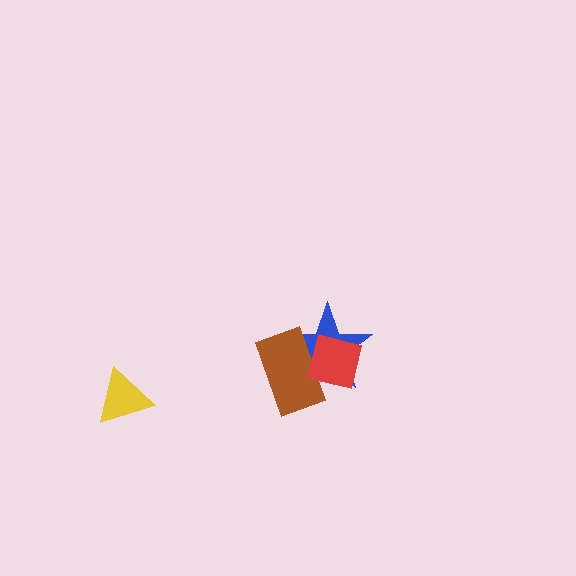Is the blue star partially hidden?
Yes, it is partially covered by another shape.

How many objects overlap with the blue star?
2 objects overlap with the blue star.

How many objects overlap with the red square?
2 objects overlap with the red square.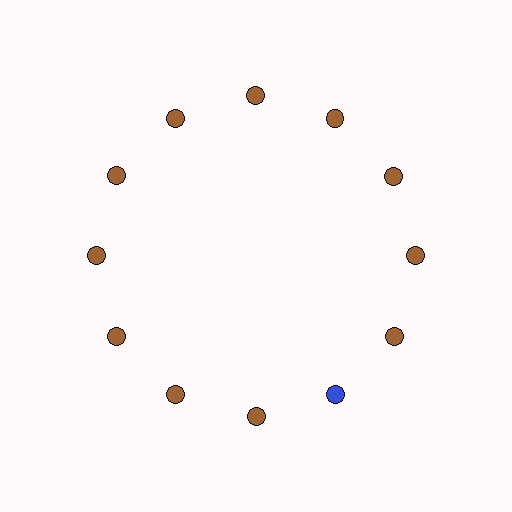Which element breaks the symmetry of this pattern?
The blue circle at roughly the 5 o'clock position breaks the symmetry. All other shapes are brown circles.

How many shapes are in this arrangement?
There are 12 shapes arranged in a ring pattern.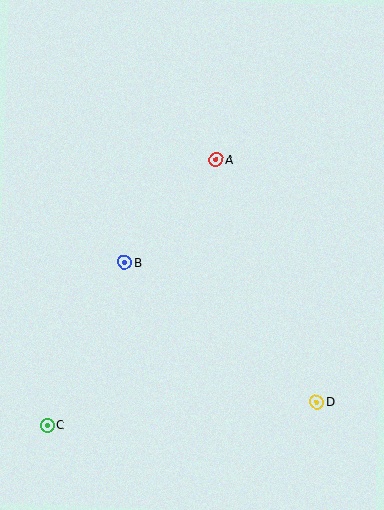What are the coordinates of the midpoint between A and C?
The midpoint between A and C is at (132, 292).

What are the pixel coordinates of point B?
Point B is at (124, 263).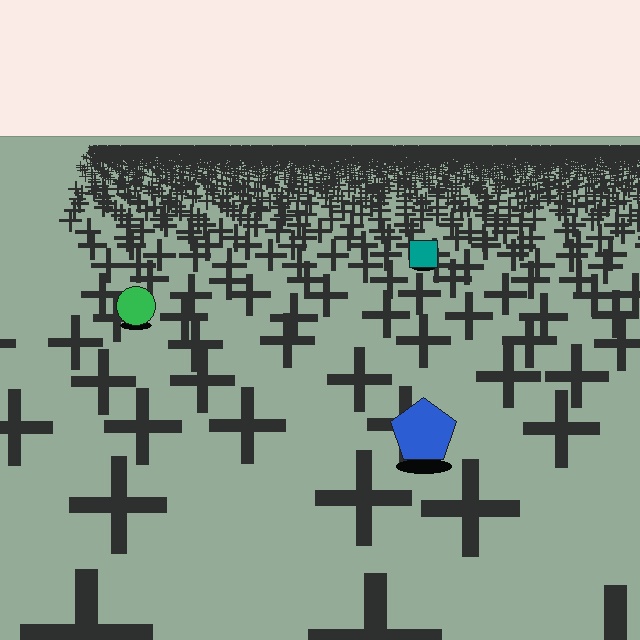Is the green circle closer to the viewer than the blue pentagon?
No. The blue pentagon is closer — you can tell from the texture gradient: the ground texture is coarser near it.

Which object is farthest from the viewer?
The teal square is farthest from the viewer. It appears smaller and the ground texture around it is denser.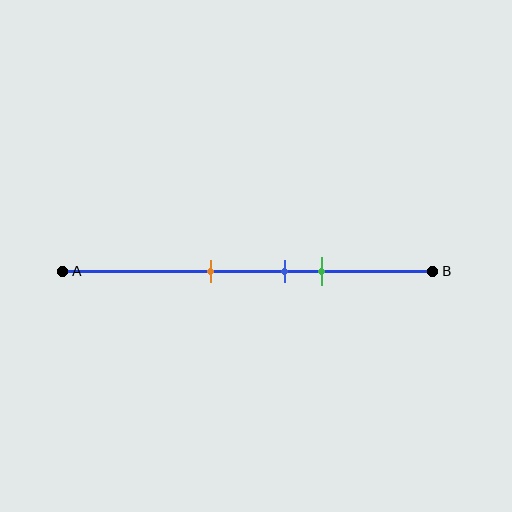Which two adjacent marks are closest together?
The blue and green marks are the closest adjacent pair.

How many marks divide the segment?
There are 3 marks dividing the segment.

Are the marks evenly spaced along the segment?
Yes, the marks are approximately evenly spaced.